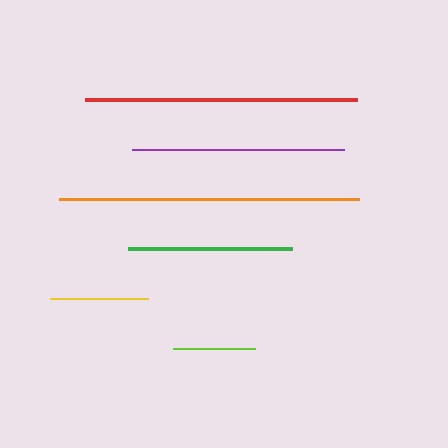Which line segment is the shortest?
The lime line is the shortest at approximately 82 pixels.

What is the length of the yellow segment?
The yellow segment is approximately 98 pixels long.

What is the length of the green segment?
The green segment is approximately 164 pixels long.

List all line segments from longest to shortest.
From longest to shortest: orange, red, purple, green, yellow, lime.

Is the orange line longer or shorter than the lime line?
The orange line is longer than the lime line.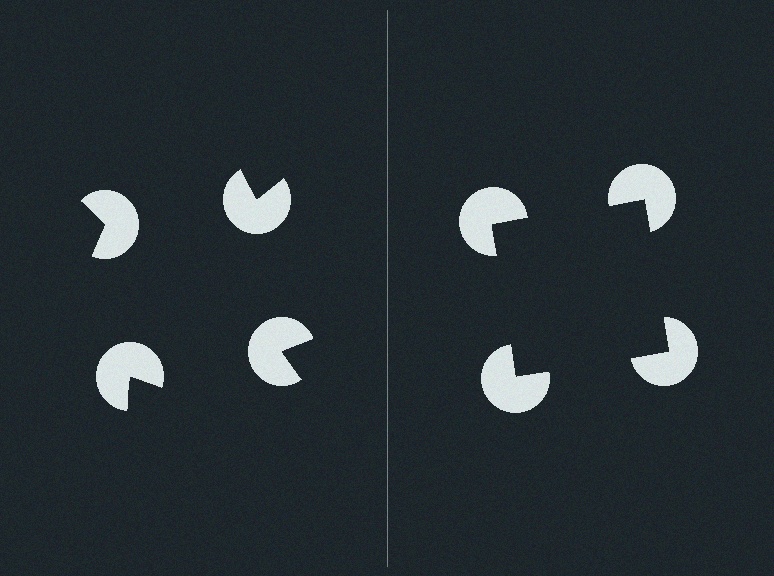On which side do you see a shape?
An illusory square appears on the right side. On the left side the wedge cuts are rotated, so no coherent shape forms.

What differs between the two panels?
The pac-man discs are positioned identically on both sides; only the wedge orientations differ. On the right they align to a square; on the left they are misaligned.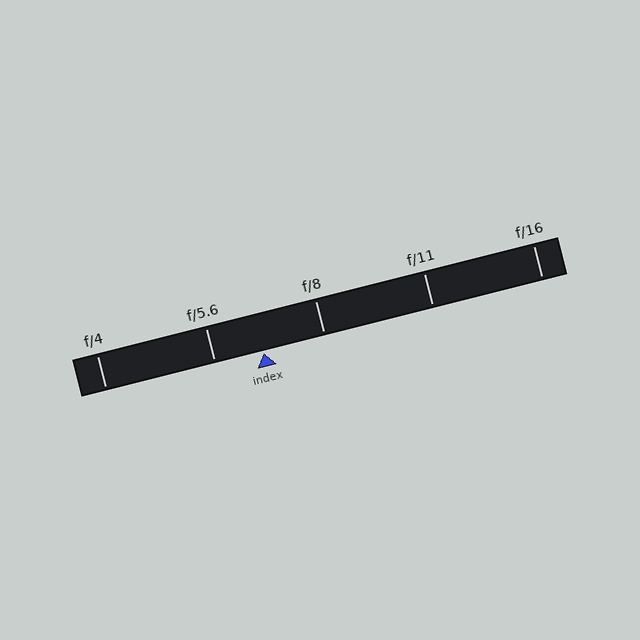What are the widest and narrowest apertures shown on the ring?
The widest aperture shown is f/4 and the narrowest is f/16.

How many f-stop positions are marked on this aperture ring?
There are 5 f-stop positions marked.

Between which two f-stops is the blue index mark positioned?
The index mark is between f/5.6 and f/8.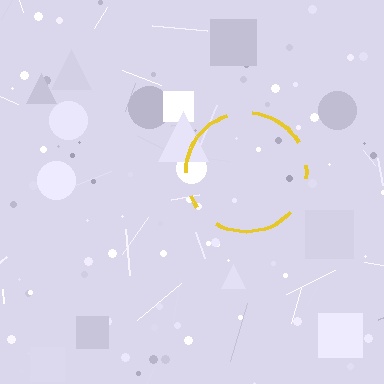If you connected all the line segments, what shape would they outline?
They would outline a circle.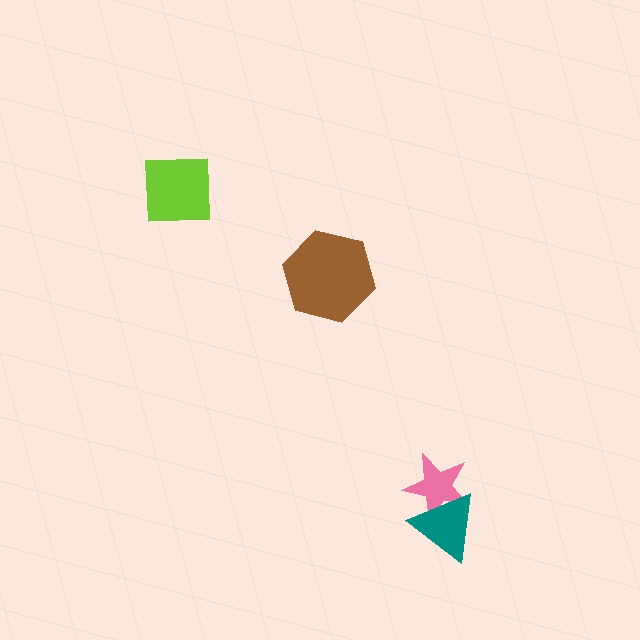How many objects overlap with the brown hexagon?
0 objects overlap with the brown hexagon.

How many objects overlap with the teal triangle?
1 object overlaps with the teal triangle.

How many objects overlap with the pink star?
1 object overlaps with the pink star.